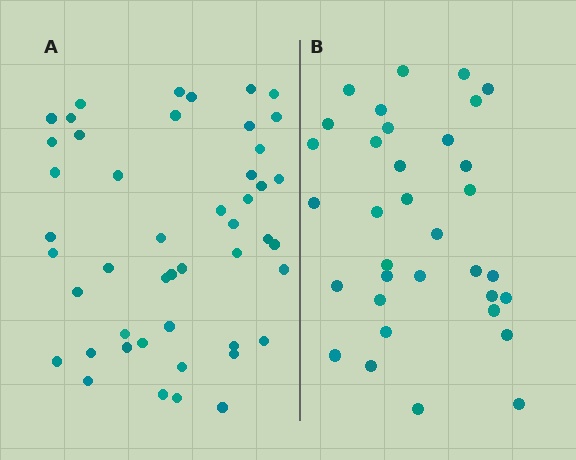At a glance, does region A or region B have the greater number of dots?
Region A (the left region) has more dots.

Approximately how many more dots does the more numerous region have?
Region A has approximately 15 more dots than region B.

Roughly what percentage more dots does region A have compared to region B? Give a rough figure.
About 40% more.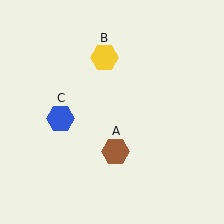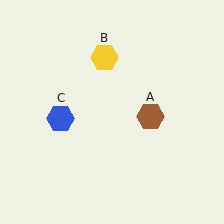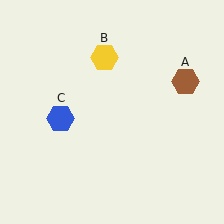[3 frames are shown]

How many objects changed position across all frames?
1 object changed position: brown hexagon (object A).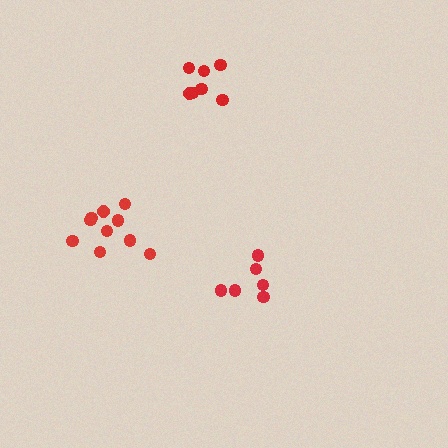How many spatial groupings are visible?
There are 3 spatial groupings.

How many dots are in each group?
Group 1: 6 dots, Group 2: 7 dots, Group 3: 10 dots (23 total).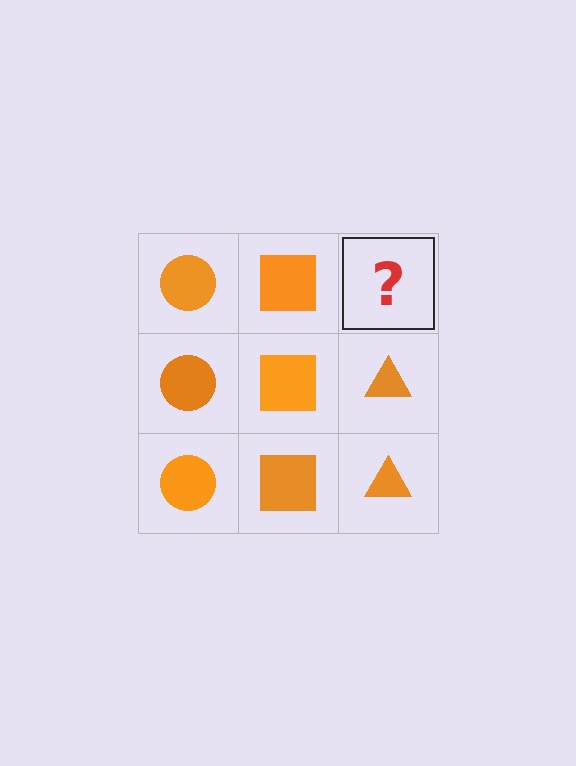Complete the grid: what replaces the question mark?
The question mark should be replaced with an orange triangle.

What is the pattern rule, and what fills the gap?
The rule is that each column has a consistent shape. The gap should be filled with an orange triangle.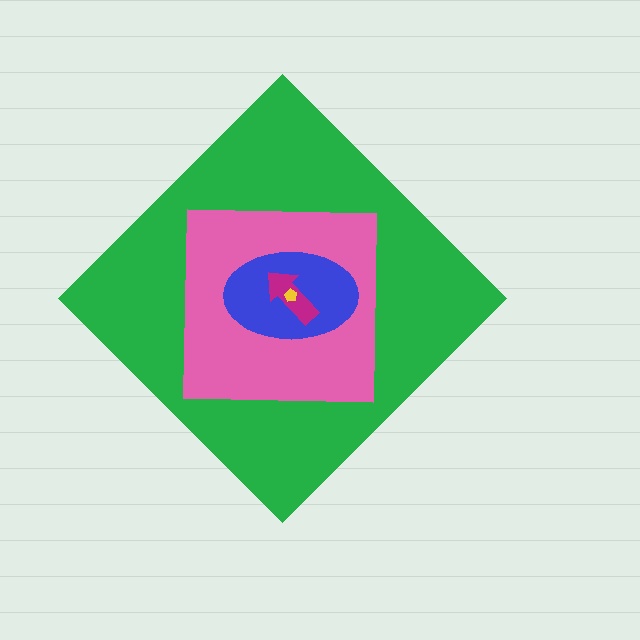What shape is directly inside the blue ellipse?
The magenta arrow.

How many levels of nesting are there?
5.